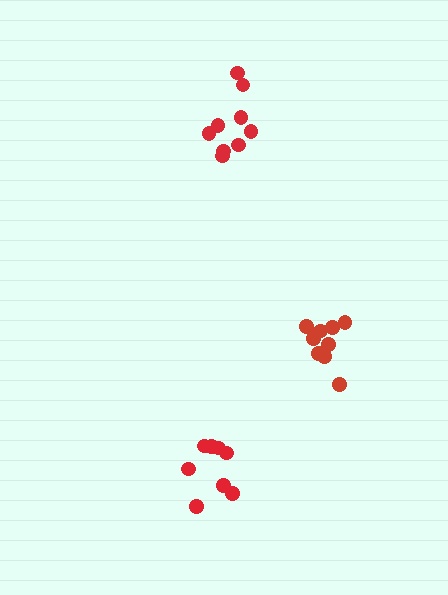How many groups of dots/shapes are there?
There are 3 groups.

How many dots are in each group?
Group 1: 8 dots, Group 2: 9 dots, Group 3: 9 dots (26 total).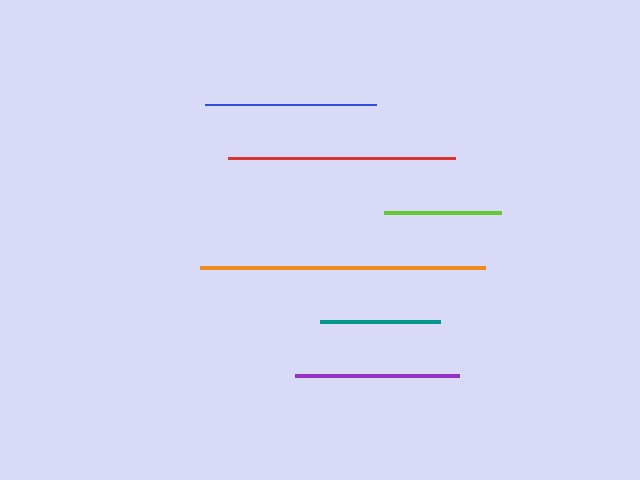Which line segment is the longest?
The orange line is the longest at approximately 285 pixels.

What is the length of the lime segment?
The lime segment is approximately 117 pixels long.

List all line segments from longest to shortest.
From longest to shortest: orange, red, blue, purple, teal, lime.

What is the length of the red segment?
The red segment is approximately 228 pixels long.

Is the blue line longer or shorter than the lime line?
The blue line is longer than the lime line.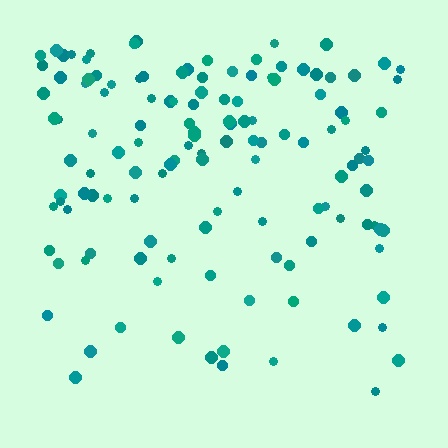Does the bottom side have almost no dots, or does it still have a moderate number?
Still a moderate number, just noticeably fewer than the top.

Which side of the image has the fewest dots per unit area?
The bottom.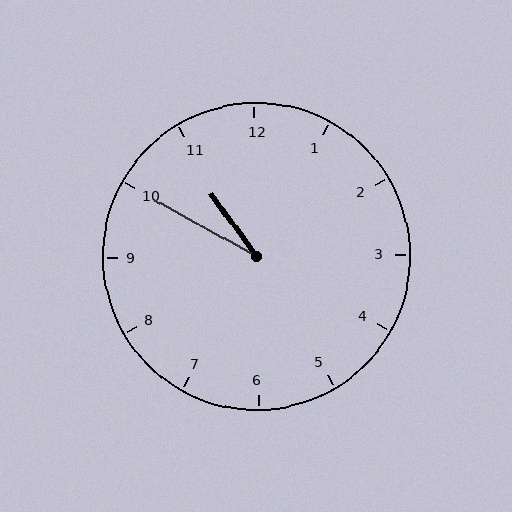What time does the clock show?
10:50.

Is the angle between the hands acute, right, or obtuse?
It is acute.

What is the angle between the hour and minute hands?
Approximately 25 degrees.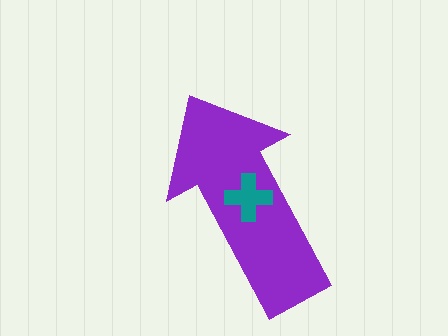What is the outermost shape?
The purple arrow.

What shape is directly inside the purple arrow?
The teal cross.